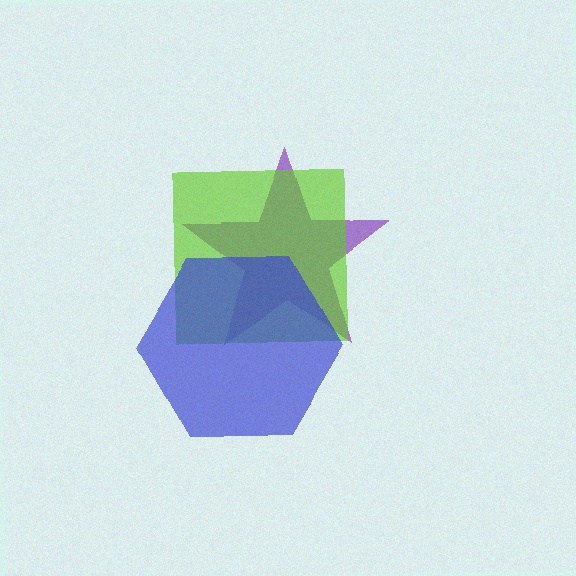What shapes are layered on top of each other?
The layered shapes are: a purple star, a lime square, a blue hexagon.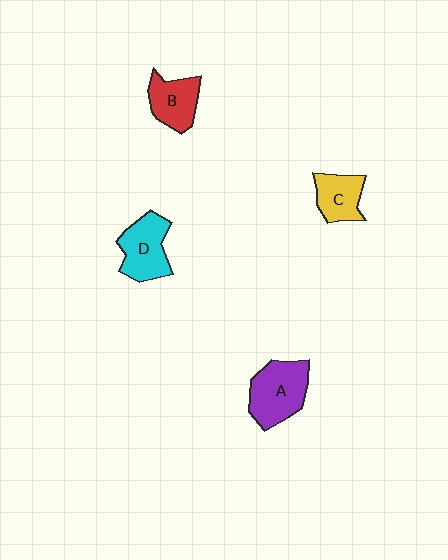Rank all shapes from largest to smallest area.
From largest to smallest: A (purple), D (cyan), B (red), C (yellow).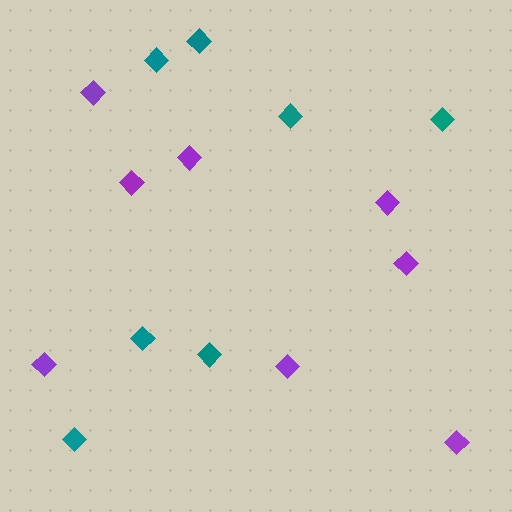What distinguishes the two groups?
There are 2 groups: one group of teal diamonds (7) and one group of purple diamonds (8).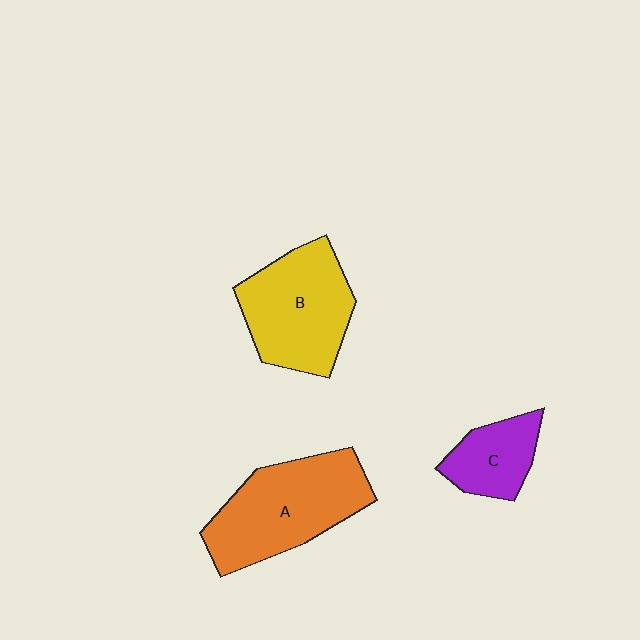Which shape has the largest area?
Shape A (orange).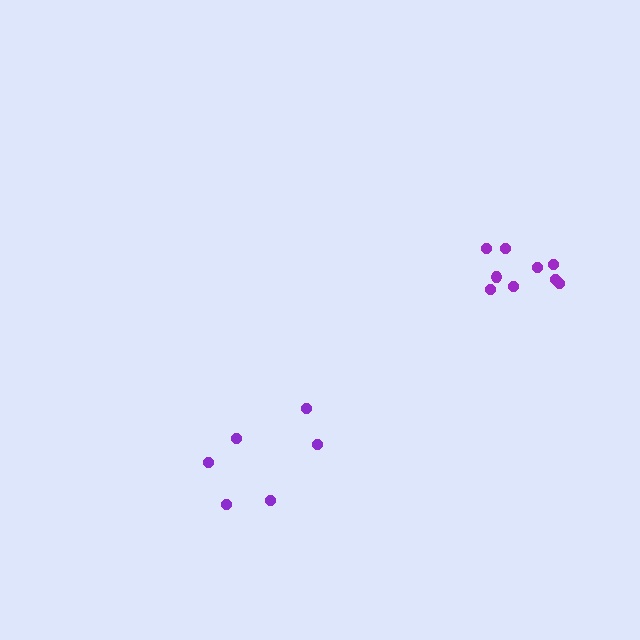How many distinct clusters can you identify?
There are 2 distinct clusters.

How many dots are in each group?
Group 1: 6 dots, Group 2: 9 dots (15 total).